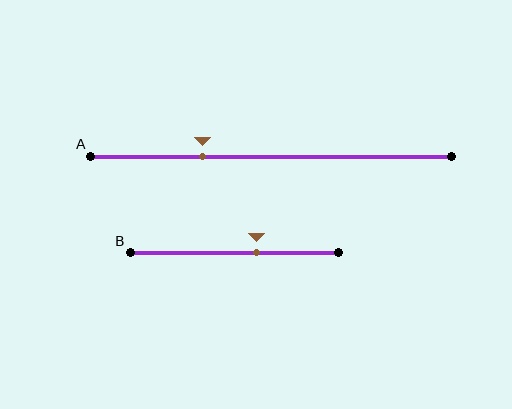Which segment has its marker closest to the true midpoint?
Segment B has its marker closest to the true midpoint.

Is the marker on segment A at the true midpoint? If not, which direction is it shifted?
No, the marker on segment A is shifted to the left by about 19% of the segment length.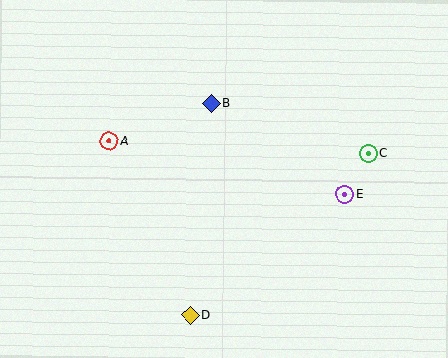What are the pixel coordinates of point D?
Point D is at (190, 315).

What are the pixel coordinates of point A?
Point A is at (109, 141).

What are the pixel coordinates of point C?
Point C is at (369, 153).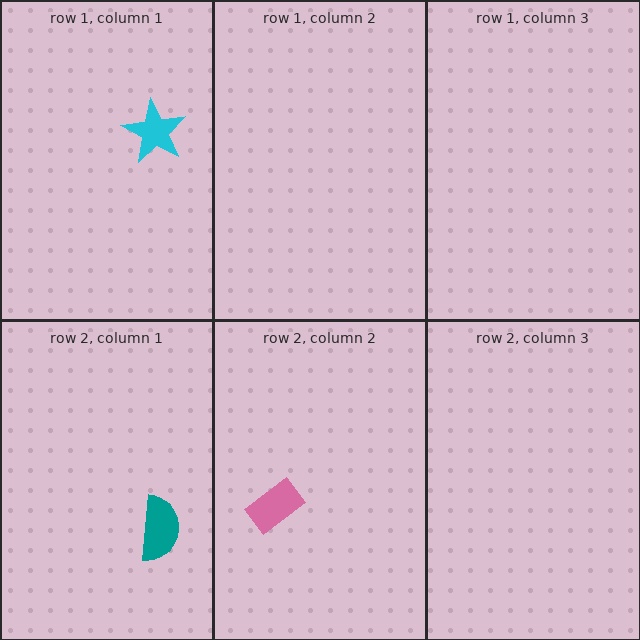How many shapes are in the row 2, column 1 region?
1.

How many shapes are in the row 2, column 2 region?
1.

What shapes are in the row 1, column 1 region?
The cyan star.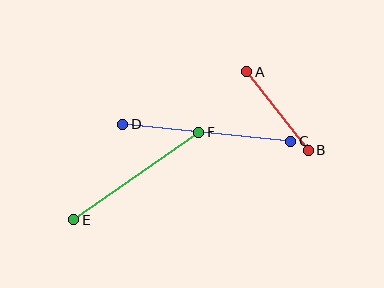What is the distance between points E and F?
The distance is approximately 153 pixels.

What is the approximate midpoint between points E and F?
The midpoint is at approximately (136, 176) pixels.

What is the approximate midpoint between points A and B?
The midpoint is at approximately (278, 111) pixels.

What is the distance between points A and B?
The distance is approximately 100 pixels.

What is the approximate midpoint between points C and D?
The midpoint is at approximately (207, 133) pixels.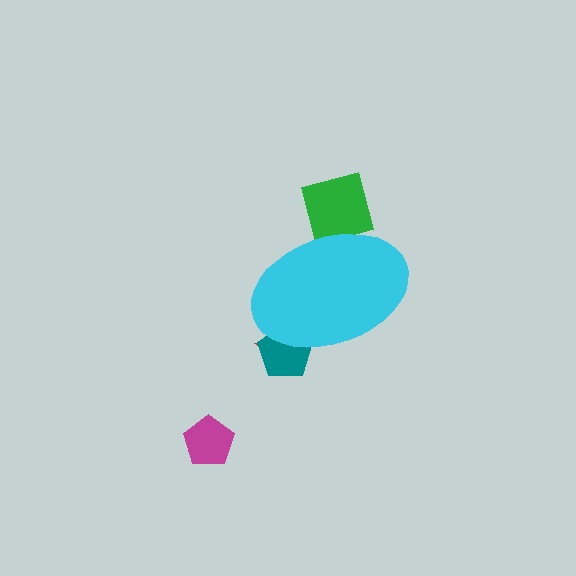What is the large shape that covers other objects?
A cyan ellipse.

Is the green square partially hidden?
Yes, the green square is partially hidden behind the cyan ellipse.